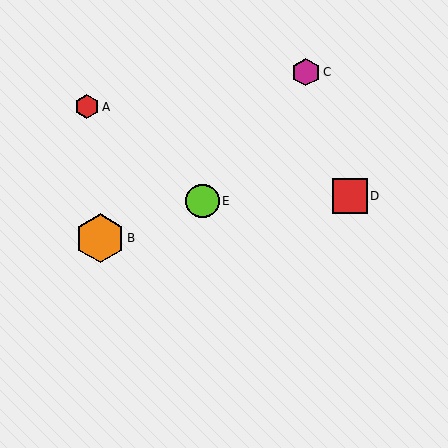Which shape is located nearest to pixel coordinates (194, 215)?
The lime circle (labeled E) at (203, 201) is nearest to that location.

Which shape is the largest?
The orange hexagon (labeled B) is the largest.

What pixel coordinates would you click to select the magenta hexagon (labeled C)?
Click at (306, 72) to select the magenta hexagon C.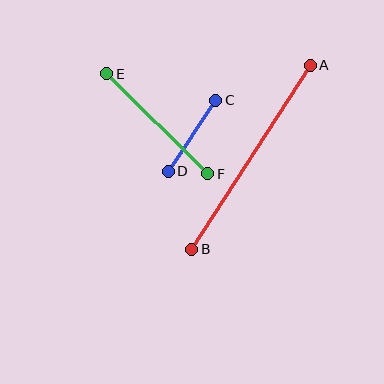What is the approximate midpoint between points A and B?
The midpoint is at approximately (251, 157) pixels.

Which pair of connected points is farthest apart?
Points A and B are farthest apart.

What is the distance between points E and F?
The distance is approximately 142 pixels.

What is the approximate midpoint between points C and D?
The midpoint is at approximately (192, 136) pixels.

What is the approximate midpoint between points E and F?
The midpoint is at approximately (157, 124) pixels.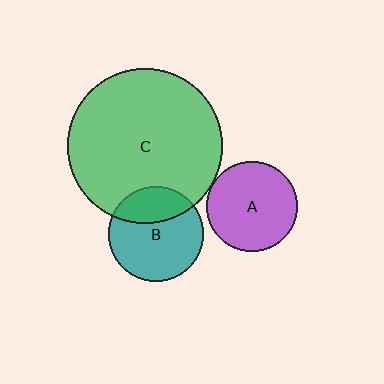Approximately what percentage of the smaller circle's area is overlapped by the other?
Approximately 5%.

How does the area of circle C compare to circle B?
Approximately 2.7 times.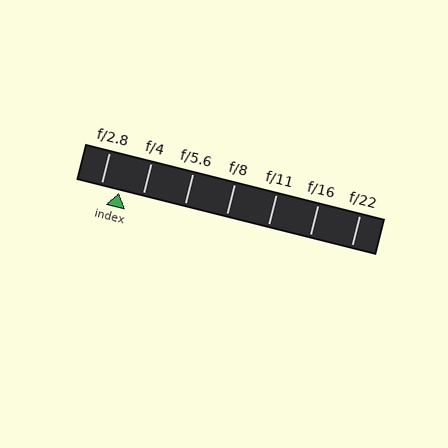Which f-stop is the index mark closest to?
The index mark is closest to f/2.8.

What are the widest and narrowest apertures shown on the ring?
The widest aperture shown is f/2.8 and the narrowest is f/22.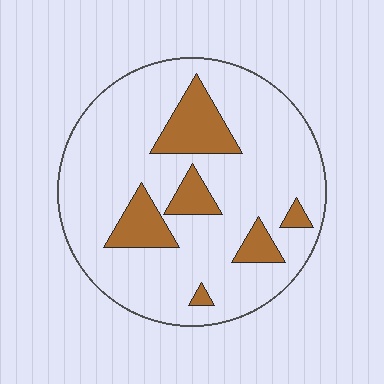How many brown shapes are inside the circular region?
6.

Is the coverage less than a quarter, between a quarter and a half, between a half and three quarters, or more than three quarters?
Less than a quarter.